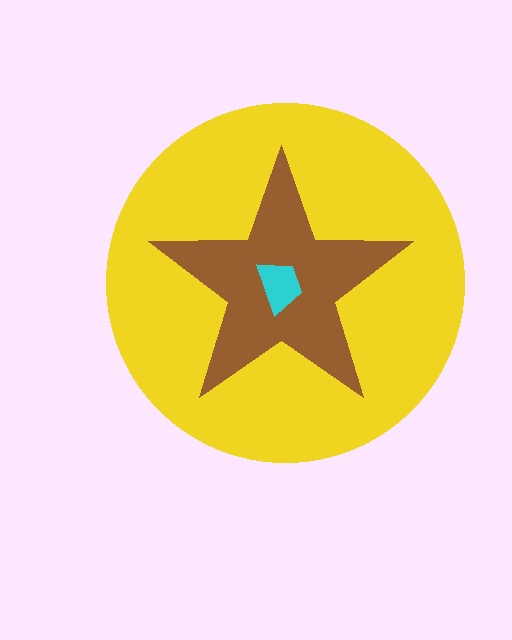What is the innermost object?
The cyan trapezoid.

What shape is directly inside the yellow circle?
The brown star.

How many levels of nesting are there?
3.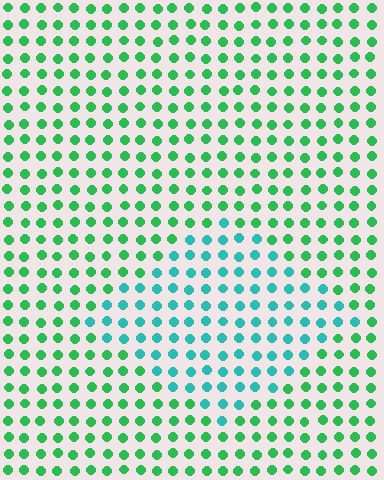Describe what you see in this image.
The image is filled with small green elements in a uniform arrangement. A diamond-shaped region is visible where the elements are tinted to a slightly different hue, forming a subtle color boundary.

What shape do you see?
I see a diamond.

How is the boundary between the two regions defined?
The boundary is defined purely by a slight shift in hue (about 39 degrees). Spacing, size, and orientation are identical on both sides.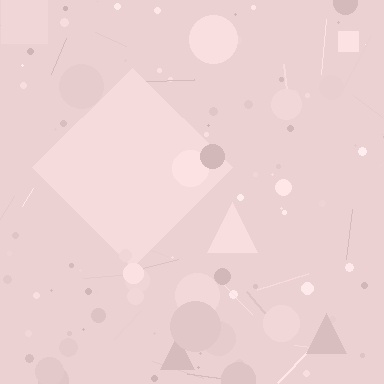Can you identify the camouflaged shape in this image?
The camouflaged shape is a diamond.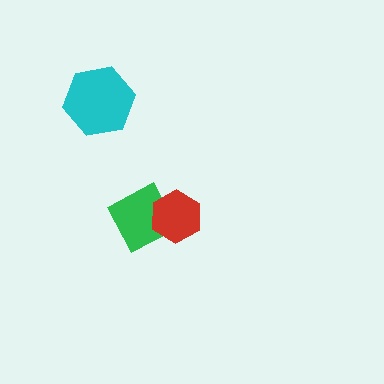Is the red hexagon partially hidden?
No, no other shape covers it.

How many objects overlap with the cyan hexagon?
0 objects overlap with the cyan hexagon.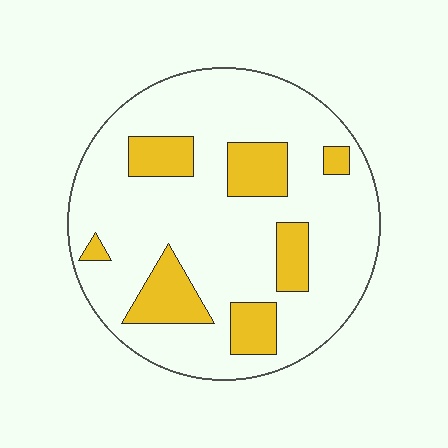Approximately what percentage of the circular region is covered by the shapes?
Approximately 20%.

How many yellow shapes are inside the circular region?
7.